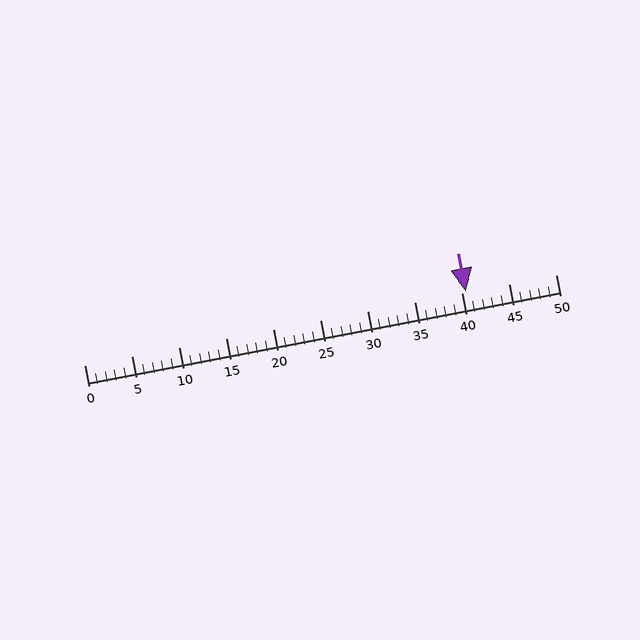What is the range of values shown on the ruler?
The ruler shows values from 0 to 50.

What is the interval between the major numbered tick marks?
The major tick marks are spaced 5 units apart.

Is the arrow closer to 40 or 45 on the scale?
The arrow is closer to 40.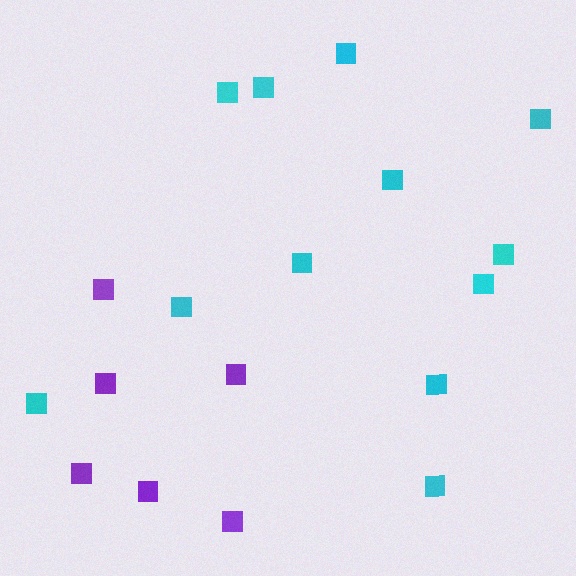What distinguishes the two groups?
There are 2 groups: one group of cyan squares (12) and one group of purple squares (6).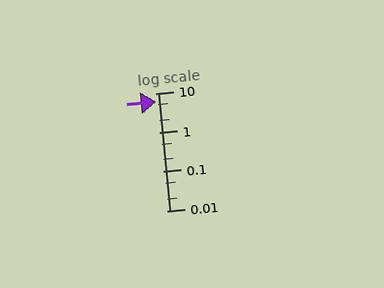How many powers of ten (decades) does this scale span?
The scale spans 3 decades, from 0.01 to 10.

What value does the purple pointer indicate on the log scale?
The pointer indicates approximately 6.1.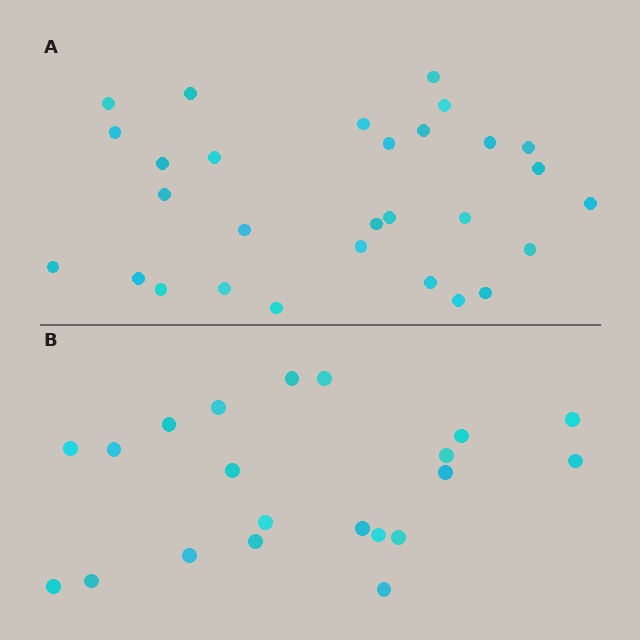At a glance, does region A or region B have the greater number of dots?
Region A (the top region) has more dots.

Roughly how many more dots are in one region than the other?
Region A has roughly 8 or so more dots than region B.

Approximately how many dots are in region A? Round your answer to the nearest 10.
About 30 dots. (The exact count is 29, which rounds to 30.)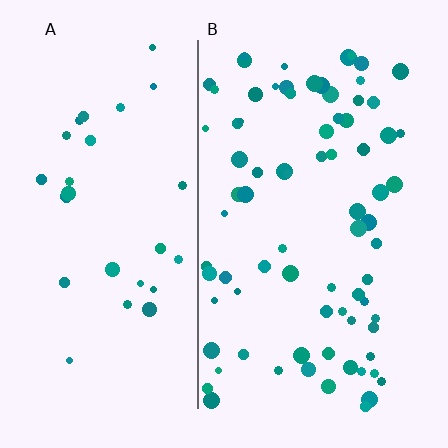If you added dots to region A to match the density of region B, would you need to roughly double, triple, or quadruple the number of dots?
Approximately triple.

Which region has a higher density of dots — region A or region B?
B (the right).